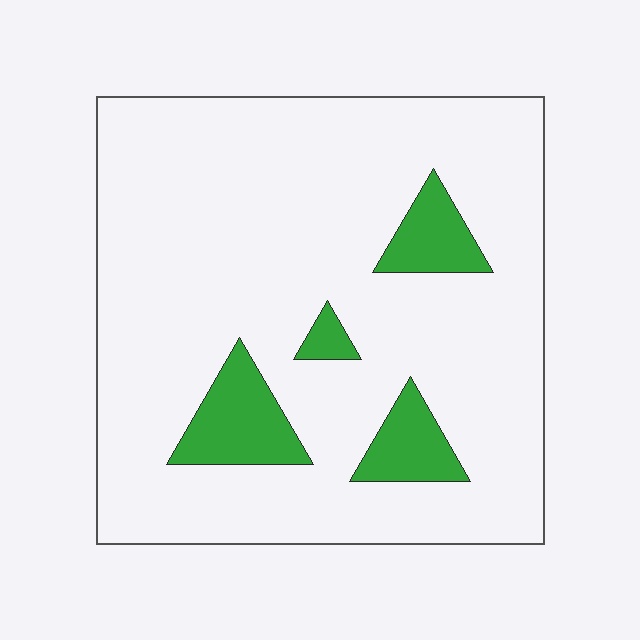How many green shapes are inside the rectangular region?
4.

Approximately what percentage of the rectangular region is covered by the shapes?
Approximately 10%.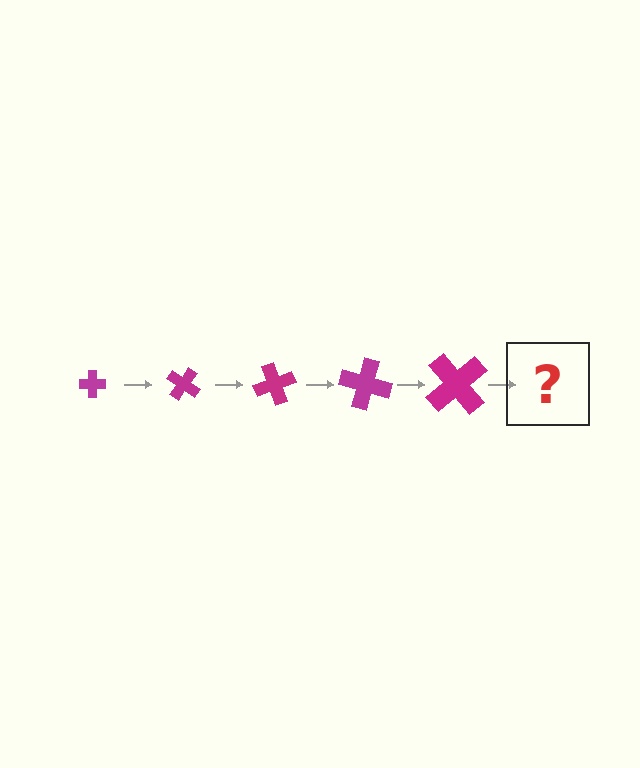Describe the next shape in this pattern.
It should be a cross, larger than the previous one and rotated 175 degrees from the start.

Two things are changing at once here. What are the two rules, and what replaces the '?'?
The two rules are that the cross grows larger each step and it rotates 35 degrees each step. The '?' should be a cross, larger than the previous one and rotated 175 degrees from the start.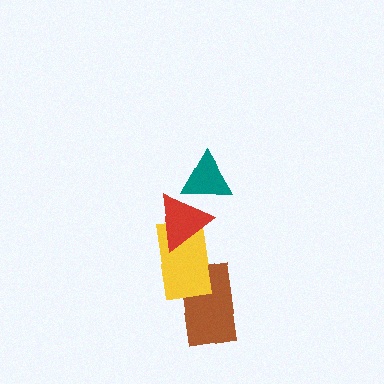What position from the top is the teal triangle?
The teal triangle is 1st from the top.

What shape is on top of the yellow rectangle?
The red triangle is on top of the yellow rectangle.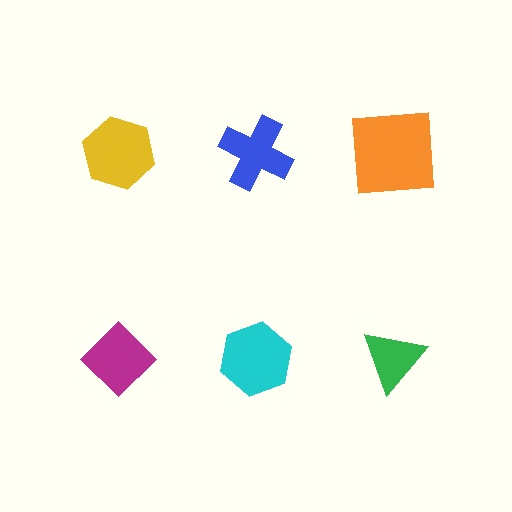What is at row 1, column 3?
An orange square.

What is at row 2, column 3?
A green triangle.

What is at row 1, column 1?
A yellow hexagon.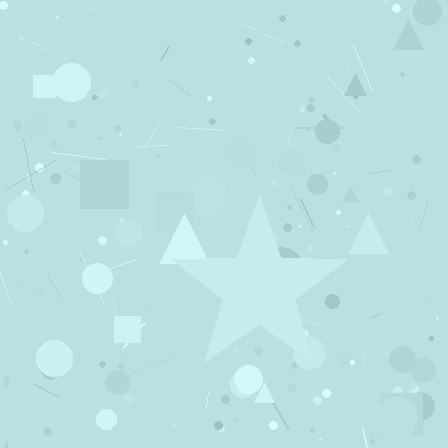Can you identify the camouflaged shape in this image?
The camouflaged shape is a star.